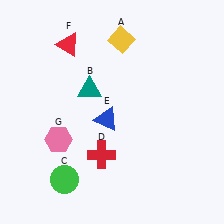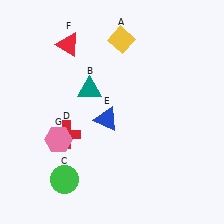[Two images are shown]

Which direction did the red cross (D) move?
The red cross (D) moved left.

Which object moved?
The red cross (D) moved left.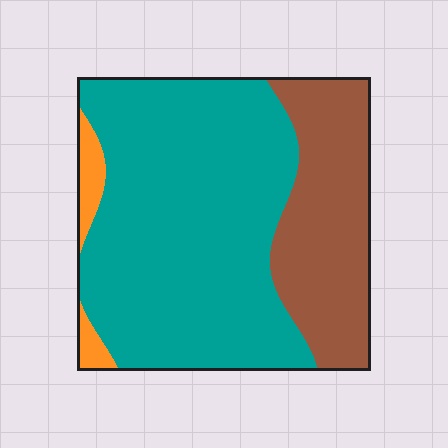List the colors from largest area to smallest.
From largest to smallest: teal, brown, orange.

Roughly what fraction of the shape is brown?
Brown takes up about one quarter (1/4) of the shape.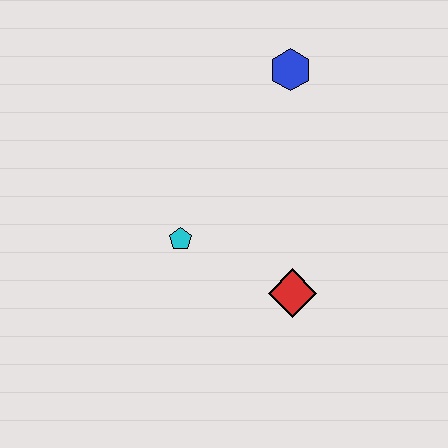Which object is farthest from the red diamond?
The blue hexagon is farthest from the red diamond.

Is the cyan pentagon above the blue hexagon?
No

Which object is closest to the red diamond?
The cyan pentagon is closest to the red diamond.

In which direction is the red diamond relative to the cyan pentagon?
The red diamond is to the right of the cyan pentagon.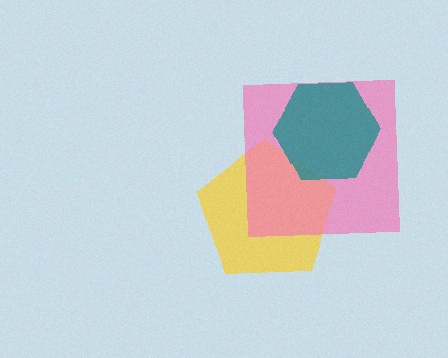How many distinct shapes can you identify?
There are 3 distinct shapes: a yellow pentagon, a pink square, a teal hexagon.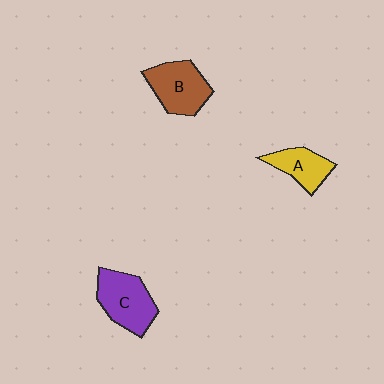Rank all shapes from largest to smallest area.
From largest to smallest: C (purple), B (brown), A (yellow).